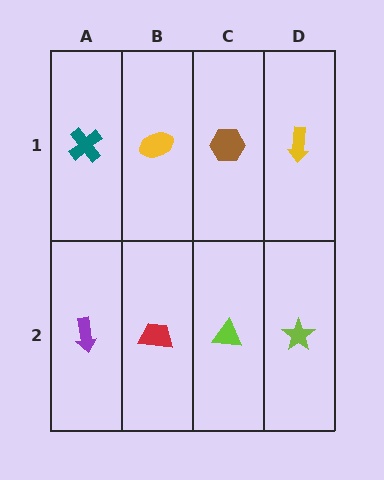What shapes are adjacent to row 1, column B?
A red trapezoid (row 2, column B), a teal cross (row 1, column A), a brown hexagon (row 1, column C).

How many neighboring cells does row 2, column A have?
2.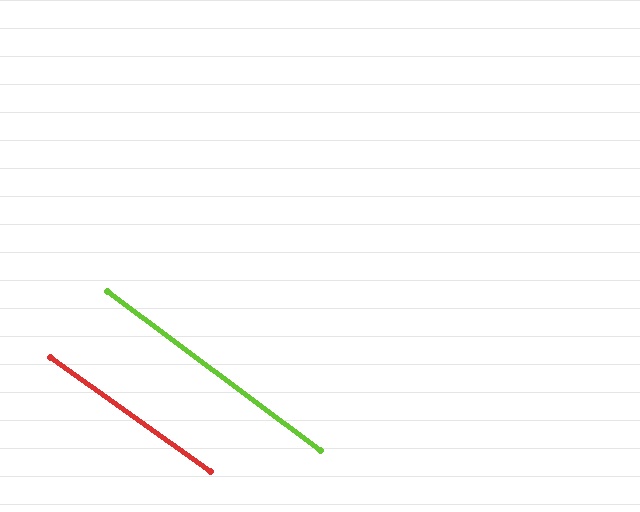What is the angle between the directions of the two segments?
Approximately 1 degree.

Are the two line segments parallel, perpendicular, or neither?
Parallel — their directions differ by only 1.0°.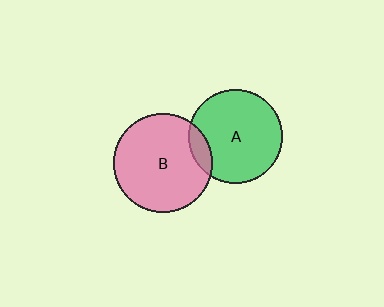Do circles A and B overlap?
Yes.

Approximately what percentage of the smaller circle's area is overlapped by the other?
Approximately 10%.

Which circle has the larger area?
Circle B (pink).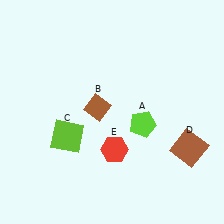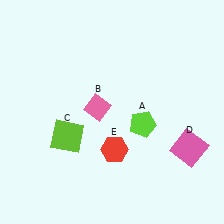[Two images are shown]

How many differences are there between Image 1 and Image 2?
There are 2 differences between the two images.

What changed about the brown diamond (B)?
In Image 1, B is brown. In Image 2, it changed to pink.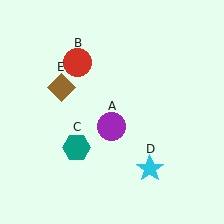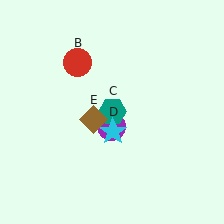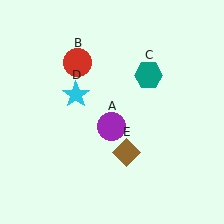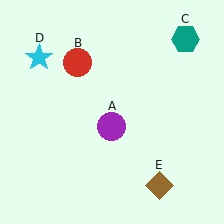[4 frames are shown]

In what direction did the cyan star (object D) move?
The cyan star (object D) moved up and to the left.